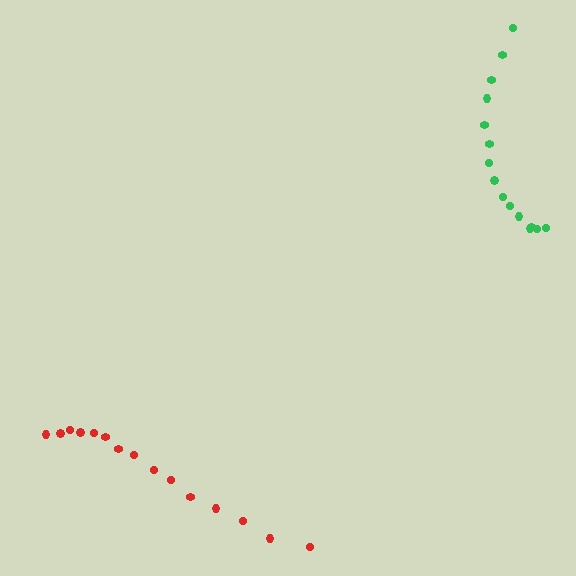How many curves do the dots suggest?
There are 2 distinct paths.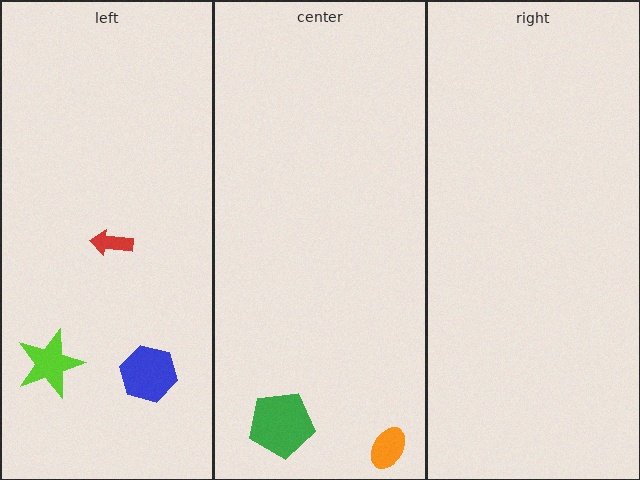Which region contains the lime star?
The left region.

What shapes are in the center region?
The green pentagon, the orange ellipse.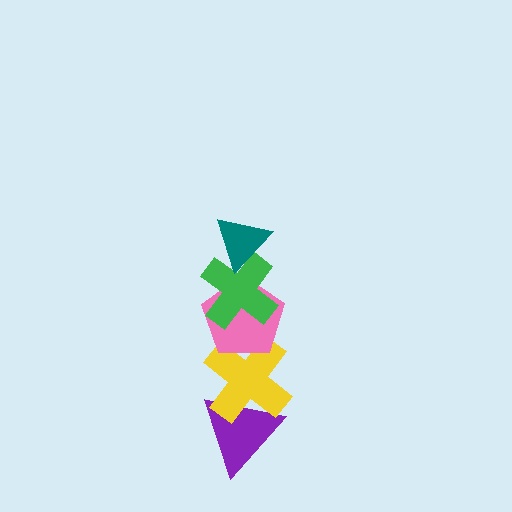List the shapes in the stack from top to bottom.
From top to bottom: the teal triangle, the green cross, the pink pentagon, the yellow cross, the purple triangle.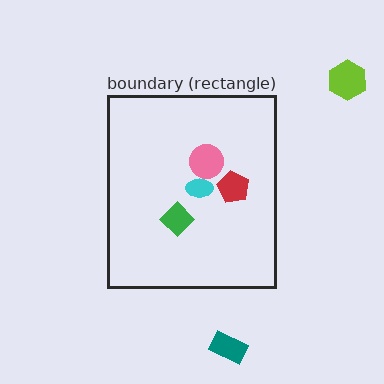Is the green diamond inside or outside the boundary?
Inside.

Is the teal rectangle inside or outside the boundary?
Outside.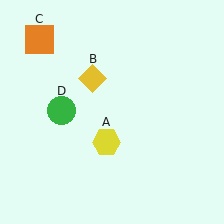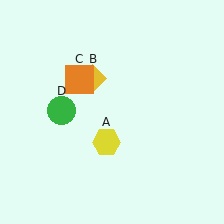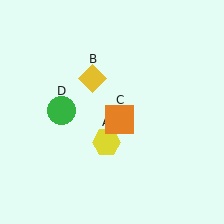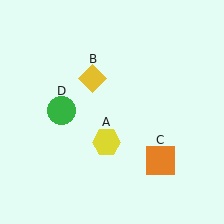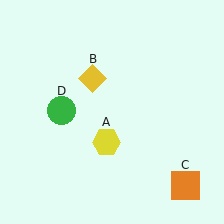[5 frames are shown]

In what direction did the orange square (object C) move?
The orange square (object C) moved down and to the right.